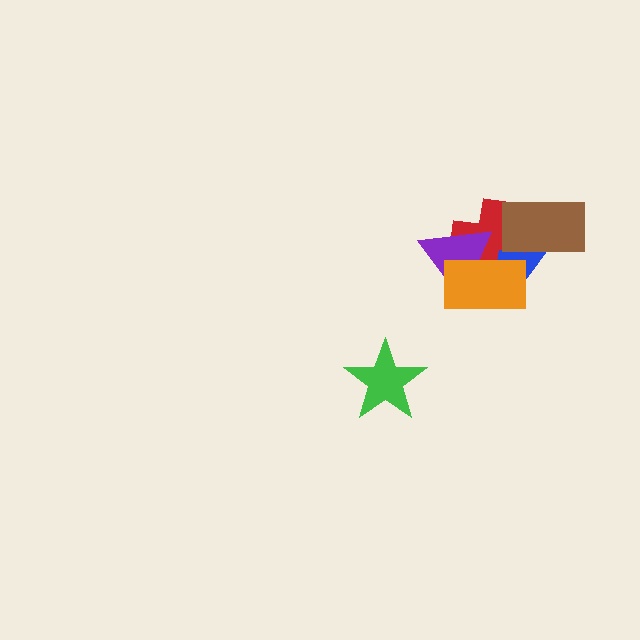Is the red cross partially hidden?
Yes, it is partially covered by another shape.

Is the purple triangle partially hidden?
Yes, it is partially covered by another shape.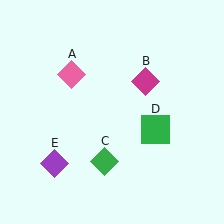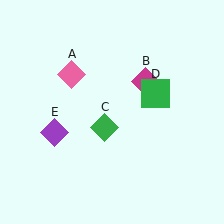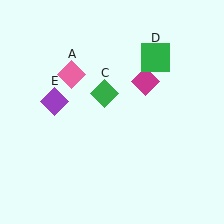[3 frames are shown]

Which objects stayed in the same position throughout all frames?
Pink diamond (object A) and magenta diamond (object B) remained stationary.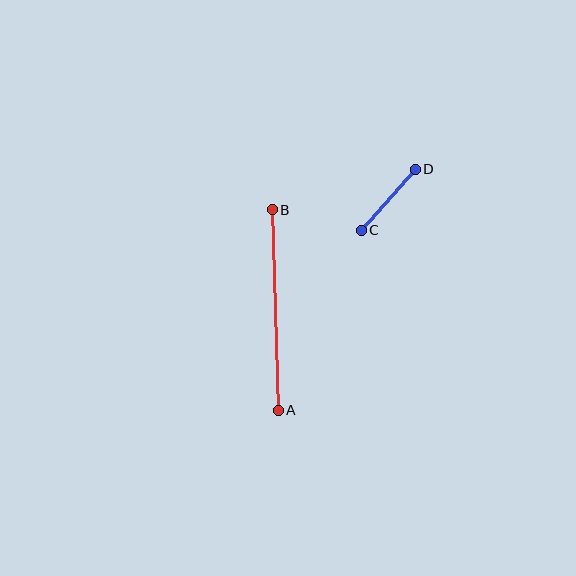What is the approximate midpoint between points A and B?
The midpoint is at approximately (275, 310) pixels.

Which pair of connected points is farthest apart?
Points A and B are farthest apart.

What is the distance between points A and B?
The distance is approximately 201 pixels.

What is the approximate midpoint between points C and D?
The midpoint is at approximately (388, 200) pixels.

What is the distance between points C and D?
The distance is approximately 81 pixels.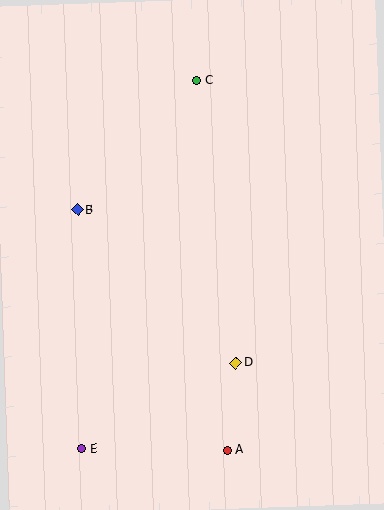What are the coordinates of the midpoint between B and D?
The midpoint between B and D is at (157, 286).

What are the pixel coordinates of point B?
Point B is at (77, 210).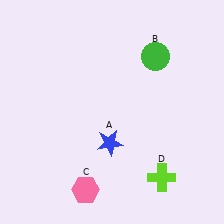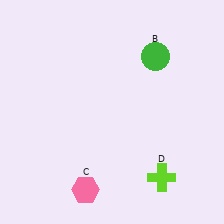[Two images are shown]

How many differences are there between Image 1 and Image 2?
There is 1 difference between the two images.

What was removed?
The blue star (A) was removed in Image 2.